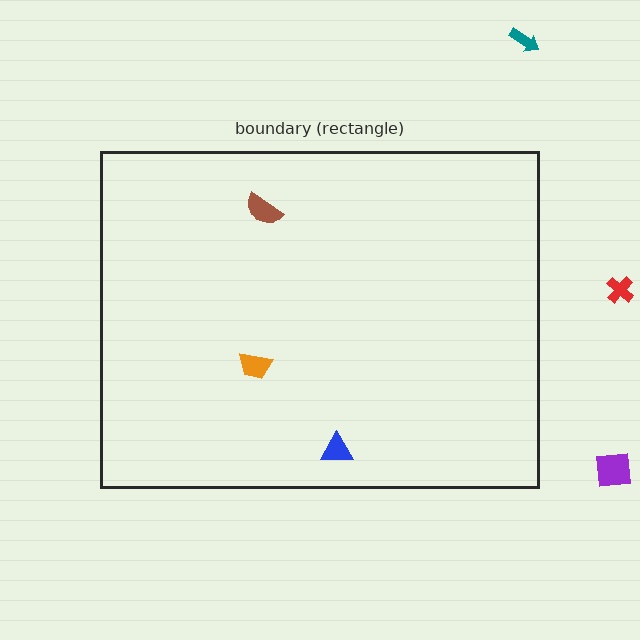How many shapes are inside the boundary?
3 inside, 3 outside.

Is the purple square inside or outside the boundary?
Outside.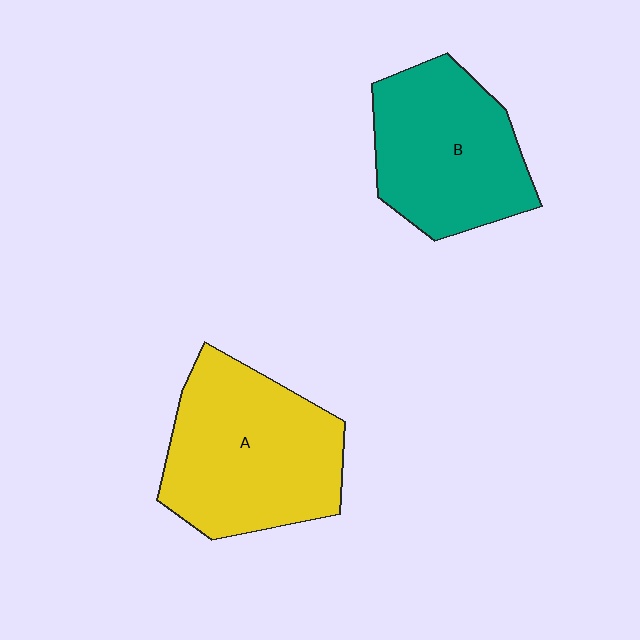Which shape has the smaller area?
Shape B (teal).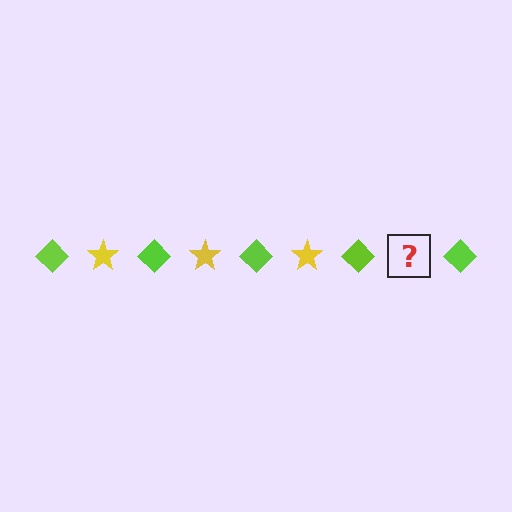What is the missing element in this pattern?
The missing element is a yellow star.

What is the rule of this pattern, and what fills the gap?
The rule is that the pattern alternates between lime diamond and yellow star. The gap should be filled with a yellow star.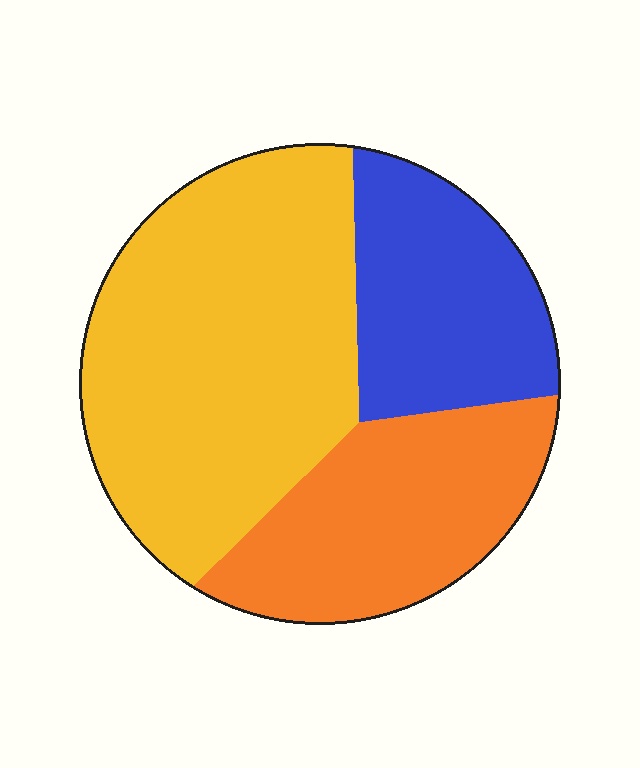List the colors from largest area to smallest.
From largest to smallest: yellow, orange, blue.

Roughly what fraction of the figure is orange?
Orange covers 27% of the figure.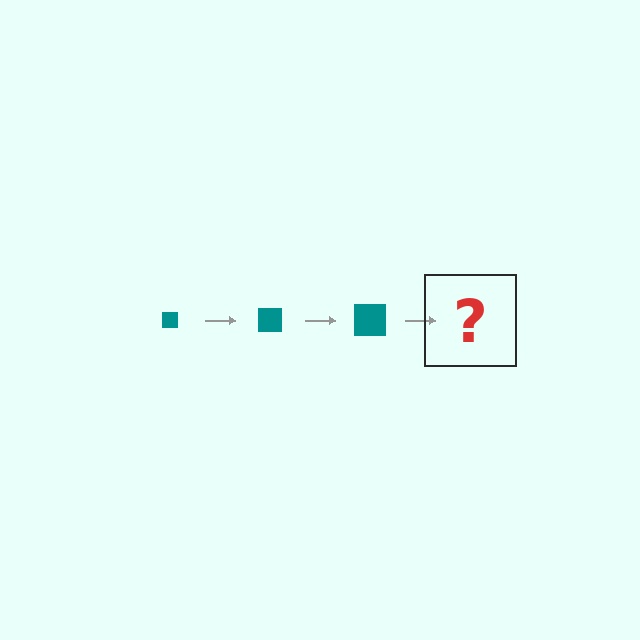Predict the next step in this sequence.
The next step is a teal square, larger than the previous one.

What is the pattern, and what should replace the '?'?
The pattern is that the square gets progressively larger each step. The '?' should be a teal square, larger than the previous one.